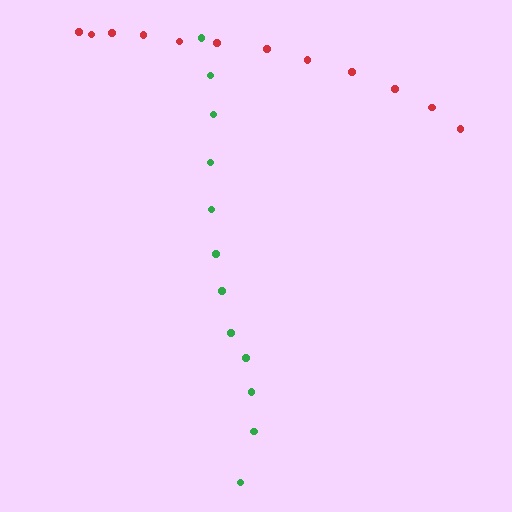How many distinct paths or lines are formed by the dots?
There are 2 distinct paths.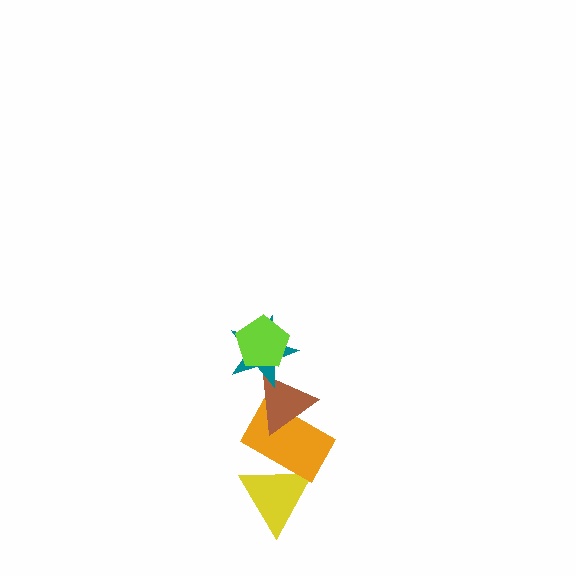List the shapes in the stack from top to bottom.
From top to bottom: the lime pentagon, the teal star, the brown triangle, the orange rectangle, the yellow triangle.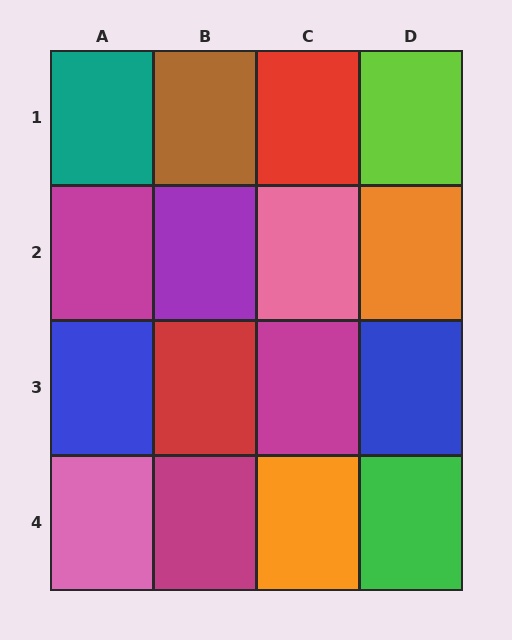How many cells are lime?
1 cell is lime.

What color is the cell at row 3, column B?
Red.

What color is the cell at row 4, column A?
Pink.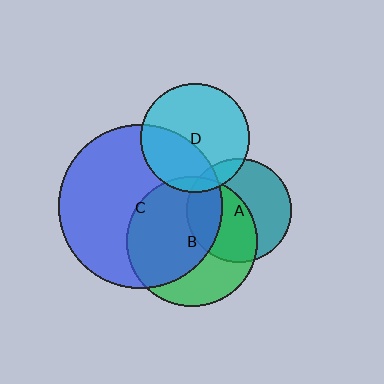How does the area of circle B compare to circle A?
Approximately 1.6 times.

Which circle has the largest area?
Circle C (blue).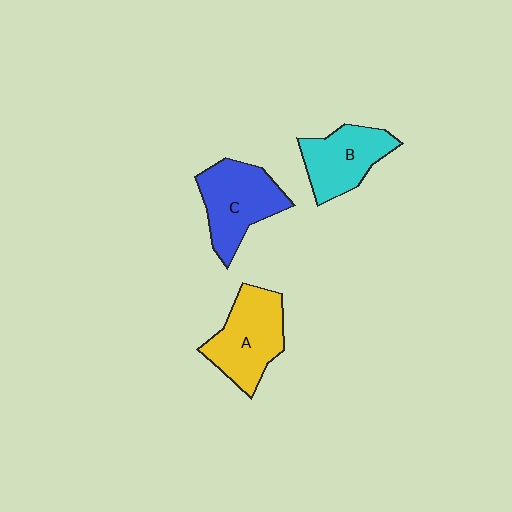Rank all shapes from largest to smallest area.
From largest to smallest: A (yellow), C (blue), B (cyan).